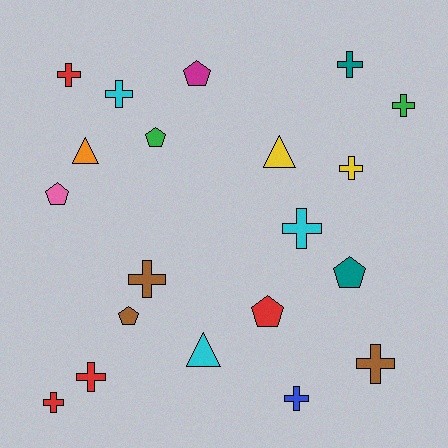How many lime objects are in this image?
There are no lime objects.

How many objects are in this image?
There are 20 objects.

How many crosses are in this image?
There are 11 crosses.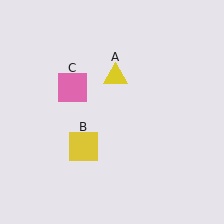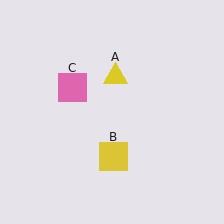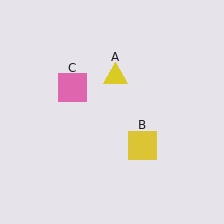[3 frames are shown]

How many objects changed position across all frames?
1 object changed position: yellow square (object B).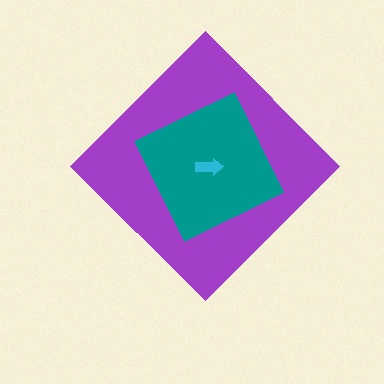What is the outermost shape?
The purple diamond.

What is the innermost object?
The cyan arrow.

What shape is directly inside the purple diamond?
The teal square.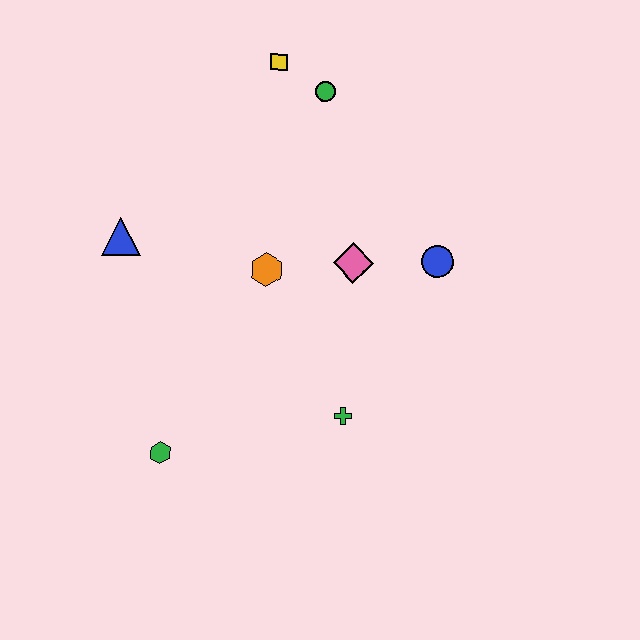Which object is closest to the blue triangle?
The orange hexagon is closest to the blue triangle.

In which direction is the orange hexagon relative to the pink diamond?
The orange hexagon is to the left of the pink diamond.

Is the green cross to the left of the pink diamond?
Yes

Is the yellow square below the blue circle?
No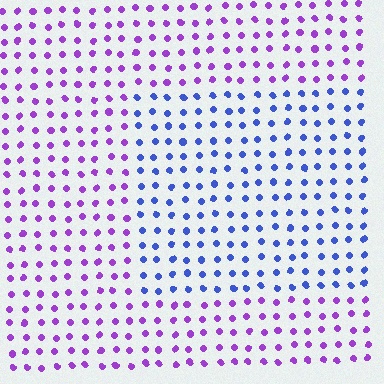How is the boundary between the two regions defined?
The boundary is defined purely by a slight shift in hue (about 51 degrees). Spacing, size, and orientation are identical on both sides.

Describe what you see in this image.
The image is filled with small purple elements in a uniform arrangement. A rectangle-shaped region is visible where the elements are tinted to a slightly different hue, forming a subtle color boundary.